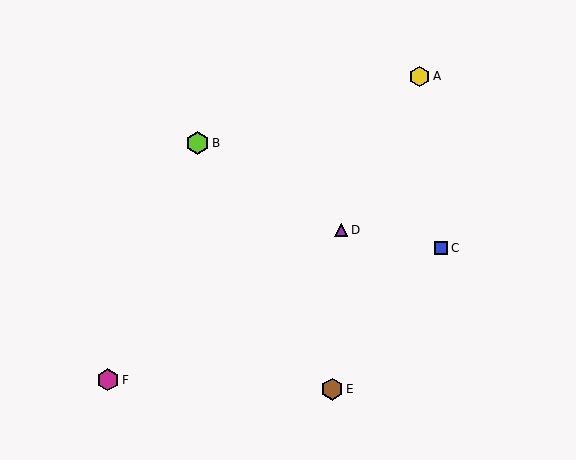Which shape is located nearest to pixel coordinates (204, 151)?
The lime hexagon (labeled B) at (197, 143) is nearest to that location.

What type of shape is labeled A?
Shape A is a yellow hexagon.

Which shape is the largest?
The lime hexagon (labeled B) is the largest.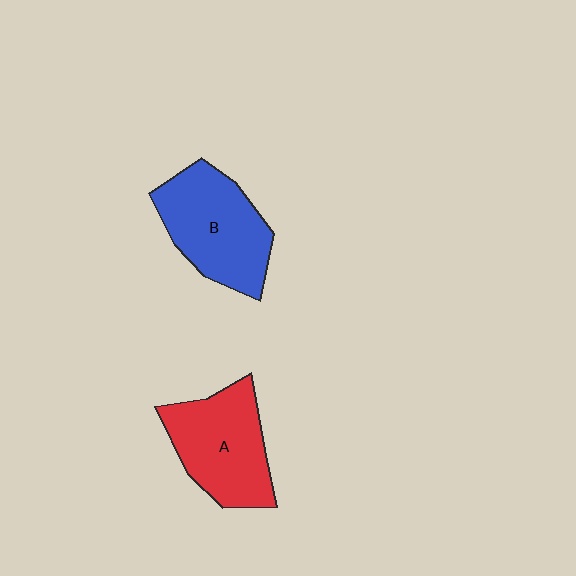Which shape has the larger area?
Shape B (blue).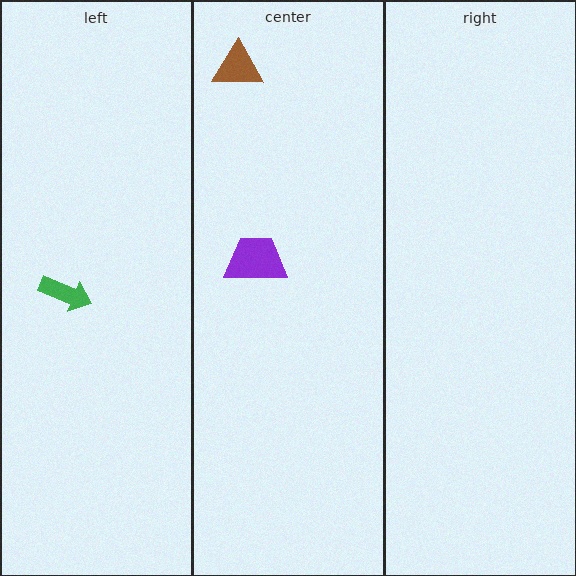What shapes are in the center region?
The purple trapezoid, the brown triangle.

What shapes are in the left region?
The green arrow.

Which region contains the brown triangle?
The center region.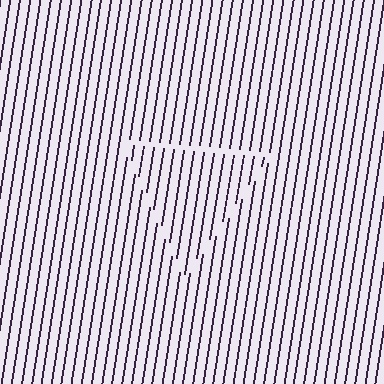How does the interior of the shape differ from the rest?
The interior of the shape contains the same grating, shifted by half a period — the contour is defined by the phase discontinuity where line-ends from the inner and outer gratings abut.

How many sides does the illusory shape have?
3 sides — the line-ends trace a triangle.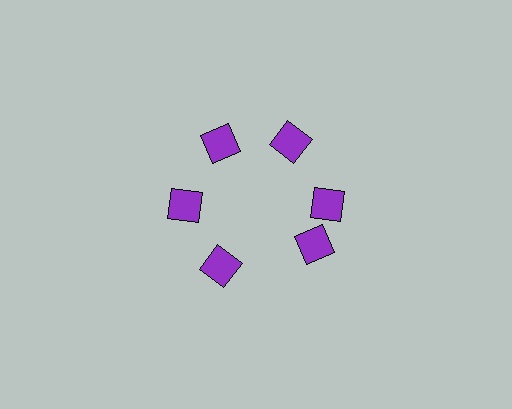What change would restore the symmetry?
The symmetry would be restored by rotating it back into even spacing with its neighbors so that all 6 diamonds sit at equal angles and equal distance from the center.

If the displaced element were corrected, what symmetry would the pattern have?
It would have 6-fold rotational symmetry — the pattern would map onto itself every 60 degrees.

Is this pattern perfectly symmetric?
No. The 6 purple diamonds are arranged in a ring, but one element near the 5 o'clock position is rotated out of alignment along the ring, breaking the 6-fold rotational symmetry.